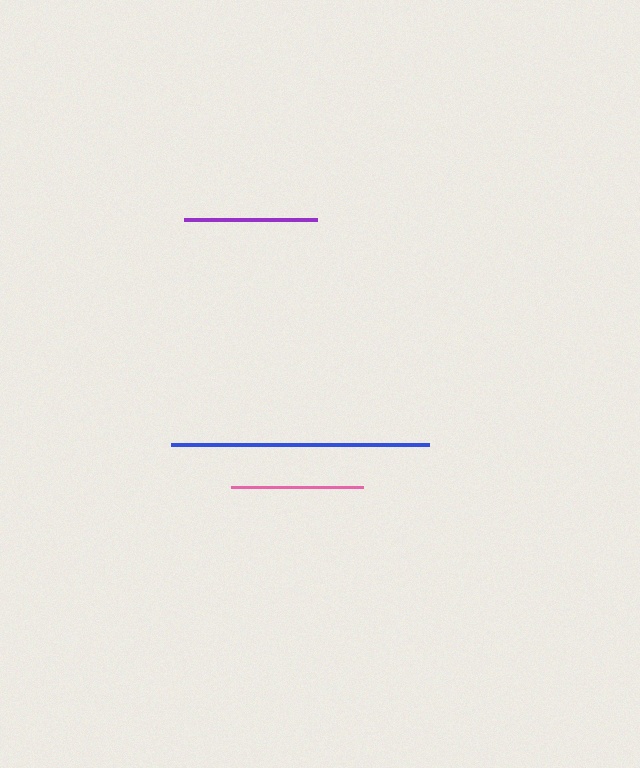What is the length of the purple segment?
The purple segment is approximately 132 pixels long.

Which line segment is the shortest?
The purple line is the shortest at approximately 132 pixels.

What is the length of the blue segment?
The blue segment is approximately 258 pixels long.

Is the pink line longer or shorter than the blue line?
The blue line is longer than the pink line.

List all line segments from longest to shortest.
From longest to shortest: blue, pink, purple.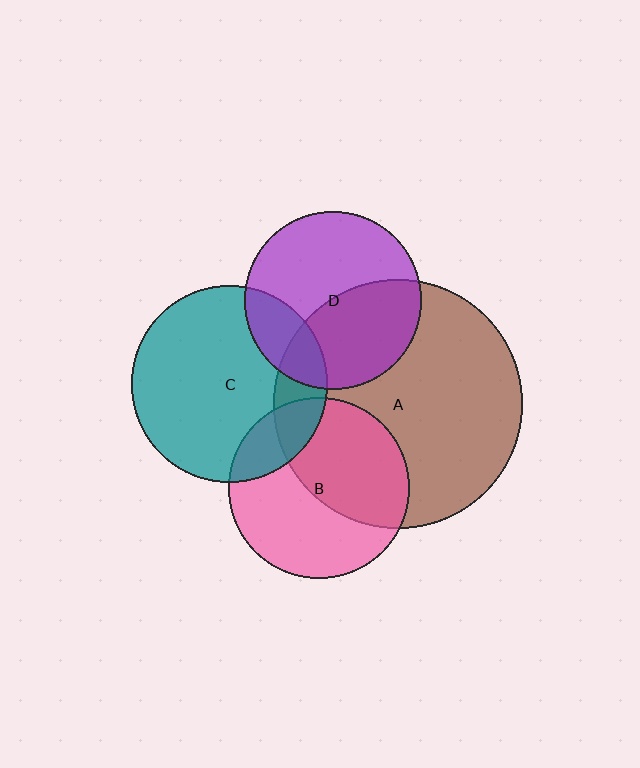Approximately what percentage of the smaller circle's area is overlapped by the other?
Approximately 15%.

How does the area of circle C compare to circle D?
Approximately 1.2 times.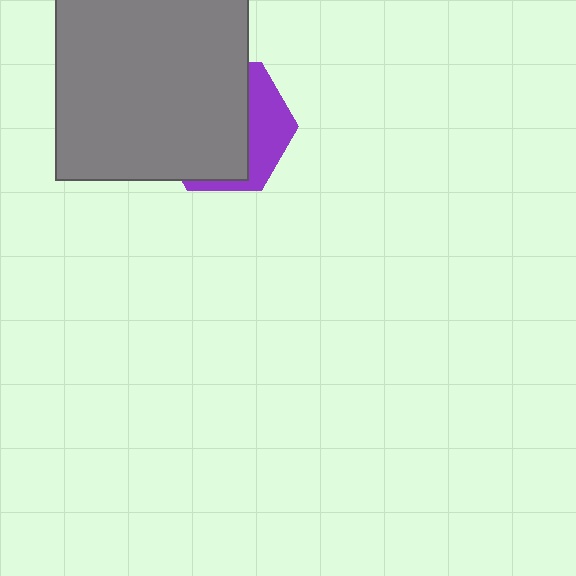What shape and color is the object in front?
The object in front is a gray square.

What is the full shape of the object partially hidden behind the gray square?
The partially hidden object is a purple hexagon.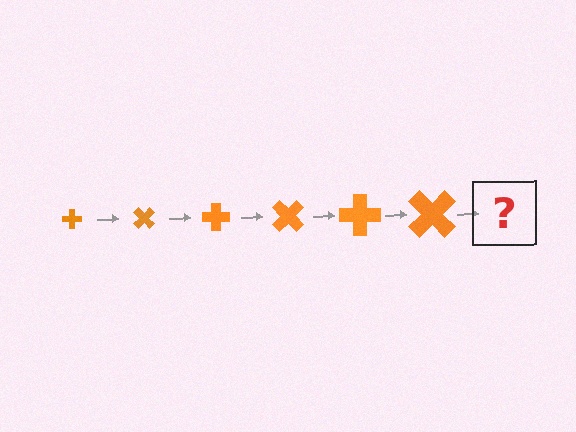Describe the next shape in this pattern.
It should be a cross, larger than the previous one and rotated 270 degrees from the start.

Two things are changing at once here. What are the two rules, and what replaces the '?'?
The two rules are that the cross grows larger each step and it rotates 45 degrees each step. The '?' should be a cross, larger than the previous one and rotated 270 degrees from the start.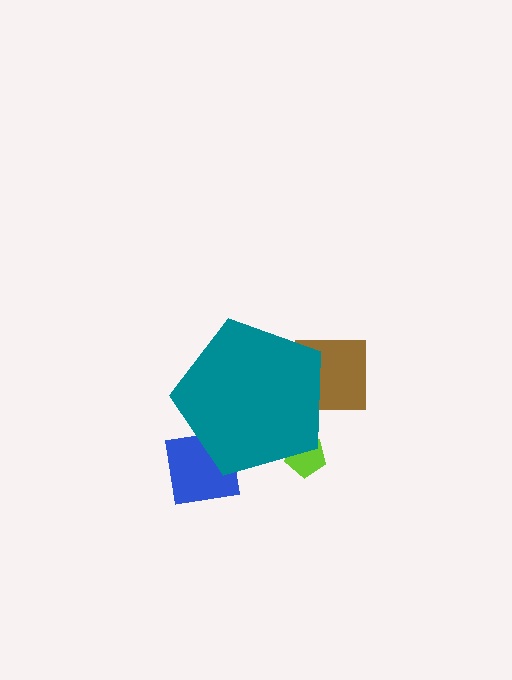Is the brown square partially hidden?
Yes, the brown square is partially hidden behind the teal pentagon.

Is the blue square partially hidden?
Yes, the blue square is partially hidden behind the teal pentagon.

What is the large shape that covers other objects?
A teal pentagon.